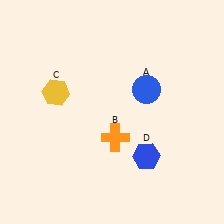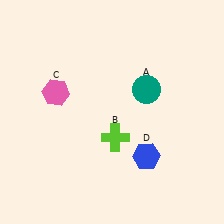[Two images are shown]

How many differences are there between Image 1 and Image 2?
There are 3 differences between the two images.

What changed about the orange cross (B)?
In Image 1, B is orange. In Image 2, it changed to lime.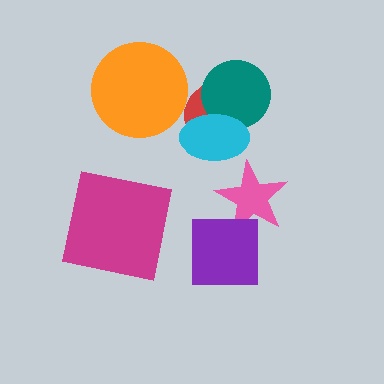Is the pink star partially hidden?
Yes, it is partially covered by another shape.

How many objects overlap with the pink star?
1 object overlaps with the pink star.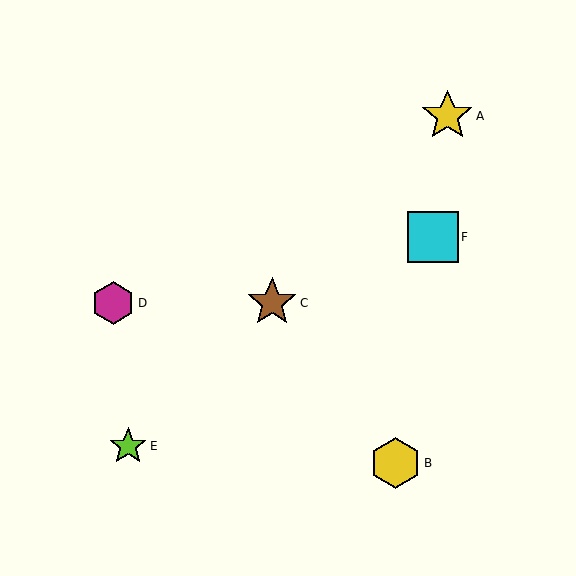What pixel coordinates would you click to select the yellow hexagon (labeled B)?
Click at (396, 463) to select the yellow hexagon B.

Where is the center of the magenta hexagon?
The center of the magenta hexagon is at (113, 303).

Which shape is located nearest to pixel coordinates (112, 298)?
The magenta hexagon (labeled D) at (113, 303) is nearest to that location.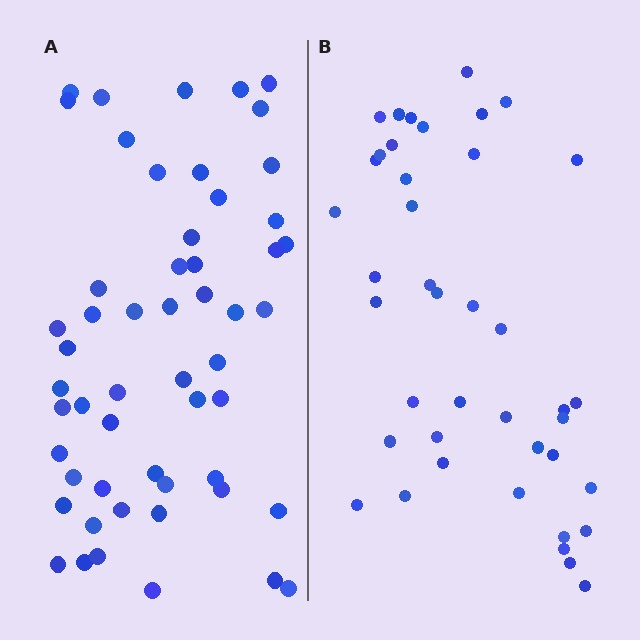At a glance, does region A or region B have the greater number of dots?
Region A (the left region) has more dots.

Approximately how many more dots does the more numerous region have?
Region A has approximately 15 more dots than region B.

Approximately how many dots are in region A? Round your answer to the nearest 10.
About 50 dots. (The exact count is 54, which rounds to 50.)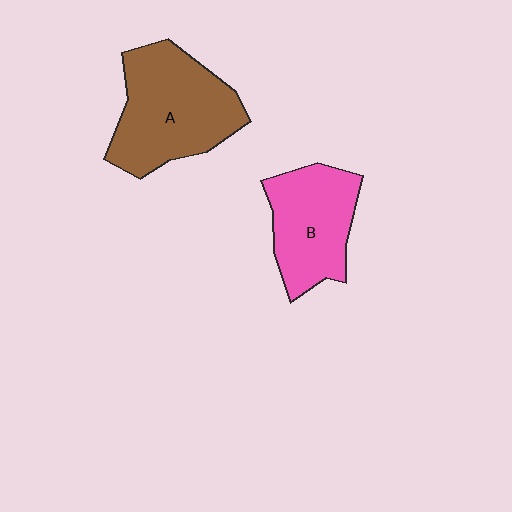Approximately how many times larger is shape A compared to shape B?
Approximately 1.3 times.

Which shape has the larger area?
Shape A (brown).